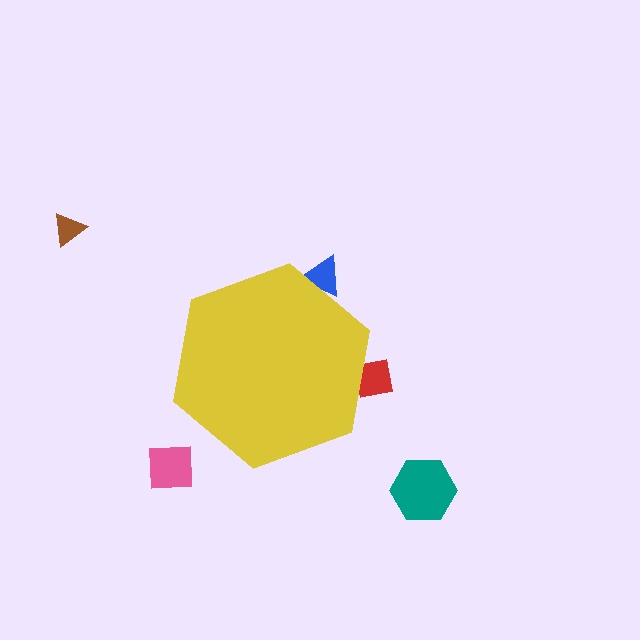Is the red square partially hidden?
Yes, the red square is partially hidden behind the yellow hexagon.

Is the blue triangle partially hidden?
Yes, the blue triangle is partially hidden behind the yellow hexagon.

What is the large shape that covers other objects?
A yellow hexagon.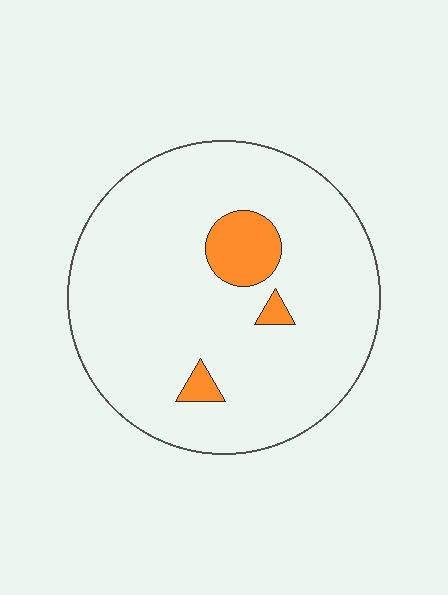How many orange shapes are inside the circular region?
3.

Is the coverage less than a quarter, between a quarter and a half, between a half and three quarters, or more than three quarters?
Less than a quarter.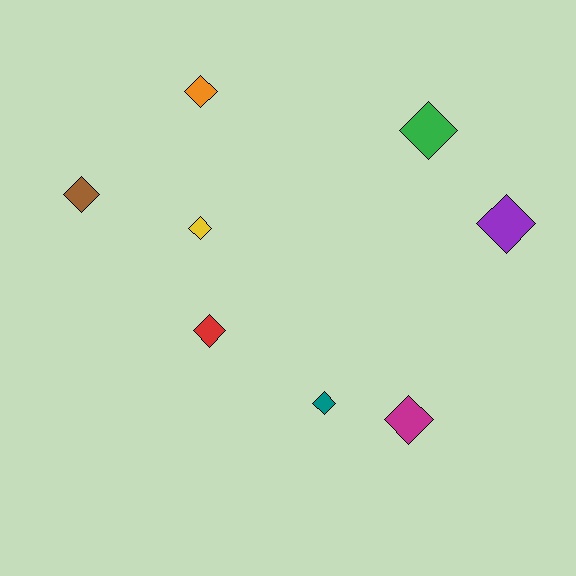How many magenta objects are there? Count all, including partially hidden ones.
There is 1 magenta object.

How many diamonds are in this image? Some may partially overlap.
There are 8 diamonds.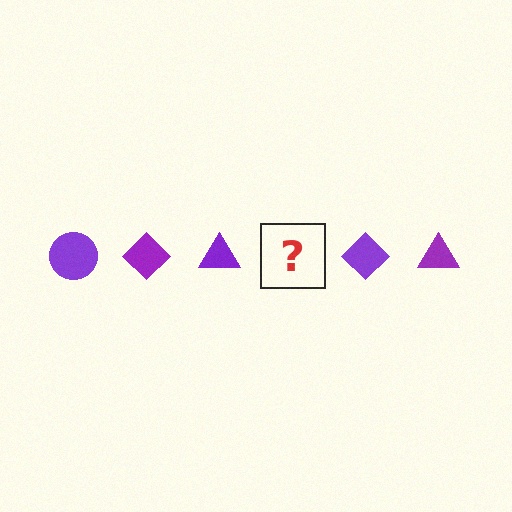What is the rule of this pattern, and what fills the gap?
The rule is that the pattern cycles through circle, diamond, triangle shapes in purple. The gap should be filled with a purple circle.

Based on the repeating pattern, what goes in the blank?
The blank should be a purple circle.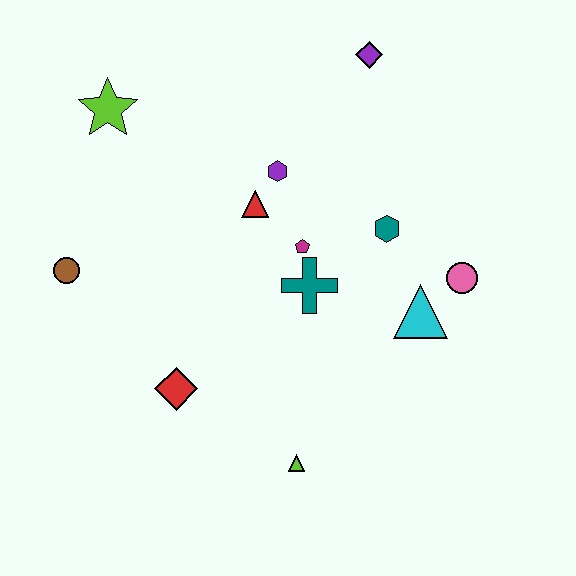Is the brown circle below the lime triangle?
No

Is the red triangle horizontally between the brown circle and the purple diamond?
Yes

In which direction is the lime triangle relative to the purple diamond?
The lime triangle is below the purple diamond.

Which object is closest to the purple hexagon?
The red triangle is closest to the purple hexagon.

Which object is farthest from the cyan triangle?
The lime star is farthest from the cyan triangle.